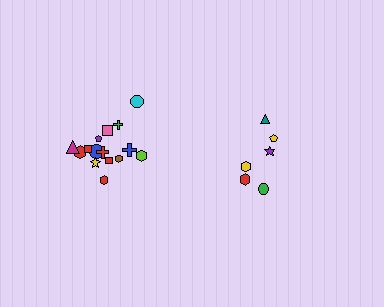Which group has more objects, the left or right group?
The left group.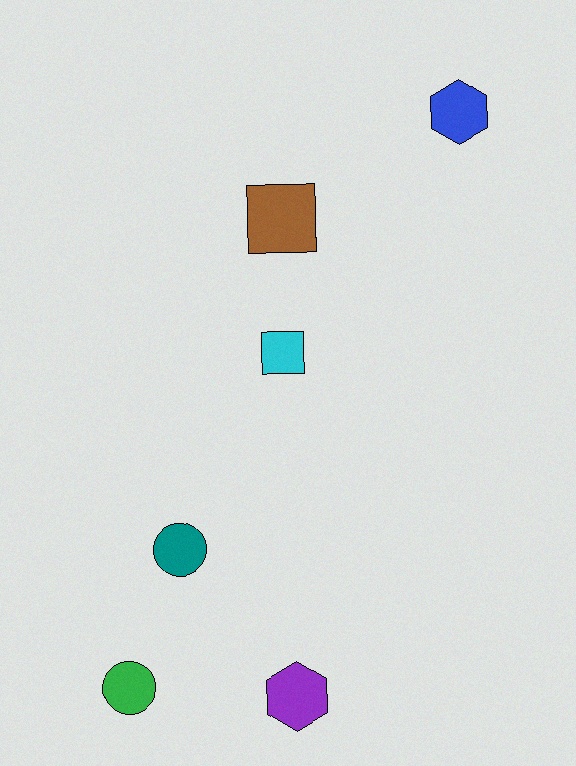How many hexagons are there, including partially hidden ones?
There are 2 hexagons.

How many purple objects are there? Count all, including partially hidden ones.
There is 1 purple object.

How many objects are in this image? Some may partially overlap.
There are 6 objects.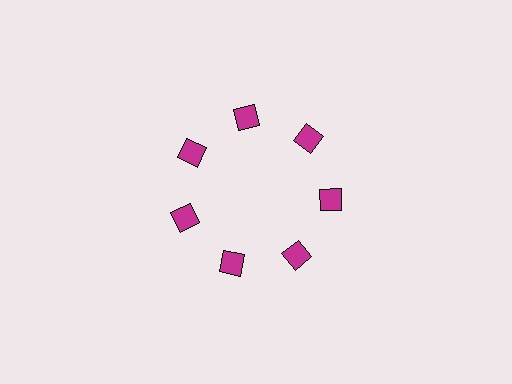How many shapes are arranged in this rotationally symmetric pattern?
There are 7 shapes, arranged in 7 groups of 1.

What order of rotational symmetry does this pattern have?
This pattern has 7-fold rotational symmetry.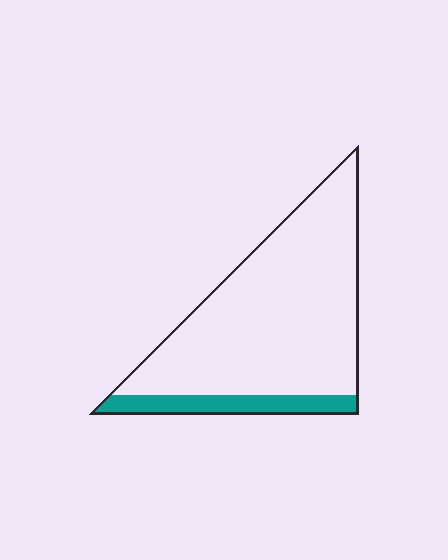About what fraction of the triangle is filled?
About one eighth (1/8).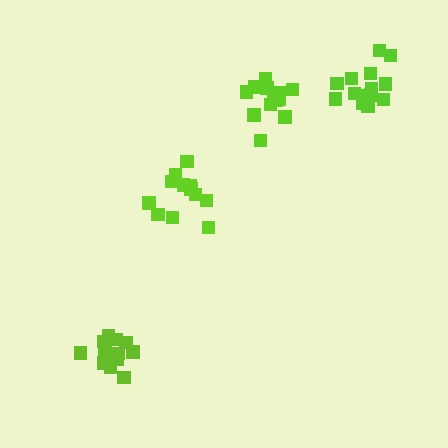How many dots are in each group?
Group 1: 14 dots, Group 2: 14 dots, Group 3: 12 dots, Group 4: 15 dots (55 total).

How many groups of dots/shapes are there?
There are 4 groups.